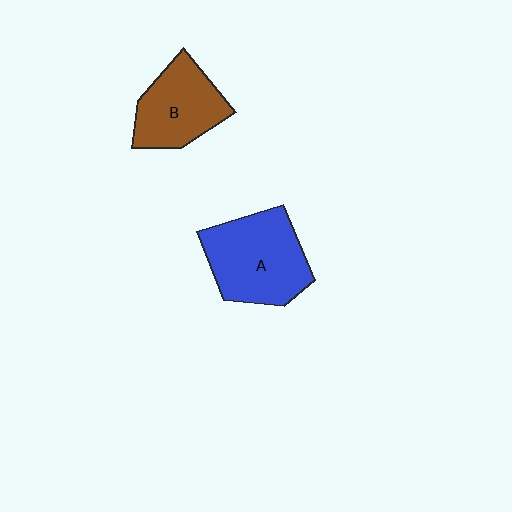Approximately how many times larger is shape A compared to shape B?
Approximately 1.3 times.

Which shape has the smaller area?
Shape B (brown).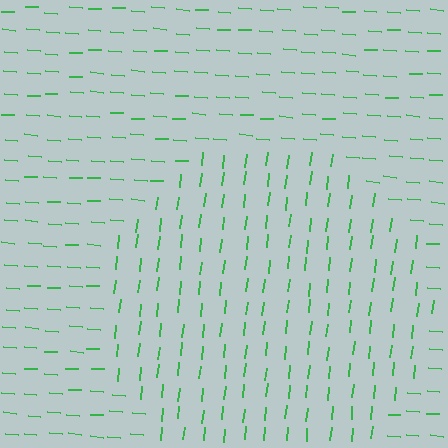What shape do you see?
I see a circle.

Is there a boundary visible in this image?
Yes, there is a texture boundary formed by a change in line orientation.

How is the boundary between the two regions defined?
The boundary is defined purely by a change in line orientation (approximately 87 degrees difference). All lines are the same color and thickness.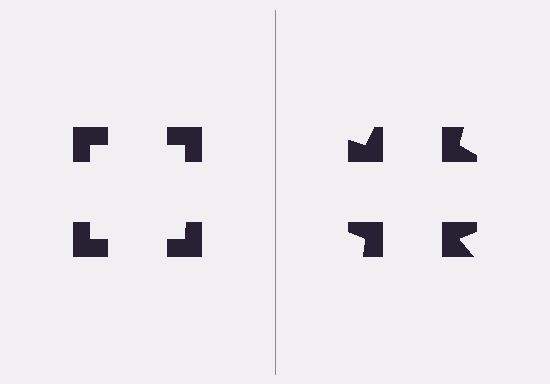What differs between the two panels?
The notched squares are positioned identically on both sides; only the wedge orientations differ. On the left they align to a square; on the right they are misaligned.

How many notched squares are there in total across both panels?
8 — 4 on each side.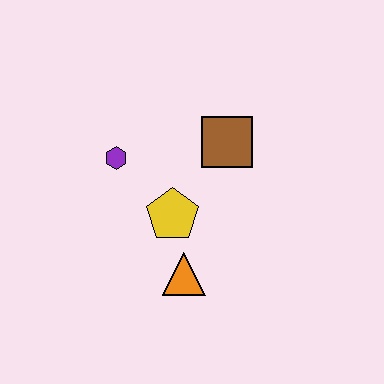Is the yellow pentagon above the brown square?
No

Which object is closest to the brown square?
The yellow pentagon is closest to the brown square.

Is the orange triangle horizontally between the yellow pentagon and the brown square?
Yes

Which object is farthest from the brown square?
The orange triangle is farthest from the brown square.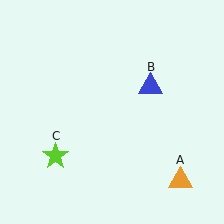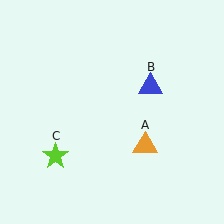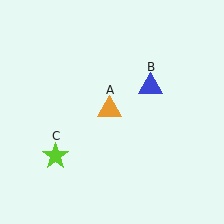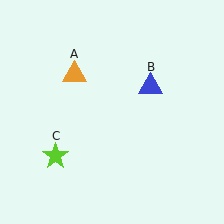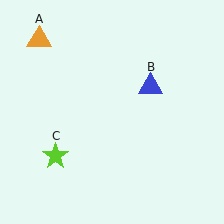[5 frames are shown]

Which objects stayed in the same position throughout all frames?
Blue triangle (object B) and lime star (object C) remained stationary.